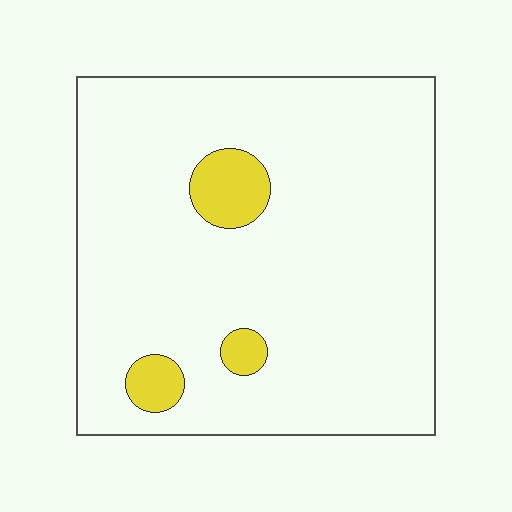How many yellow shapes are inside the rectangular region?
3.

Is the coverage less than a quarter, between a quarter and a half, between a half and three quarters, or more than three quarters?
Less than a quarter.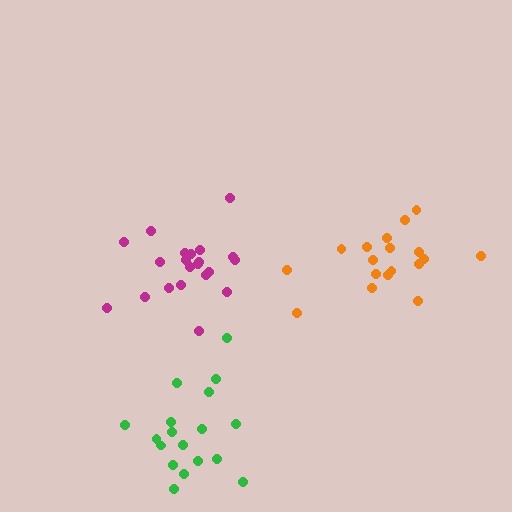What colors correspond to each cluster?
The clusters are colored: orange, magenta, green.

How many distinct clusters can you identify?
There are 3 distinct clusters.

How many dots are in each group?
Group 1: 18 dots, Group 2: 21 dots, Group 3: 18 dots (57 total).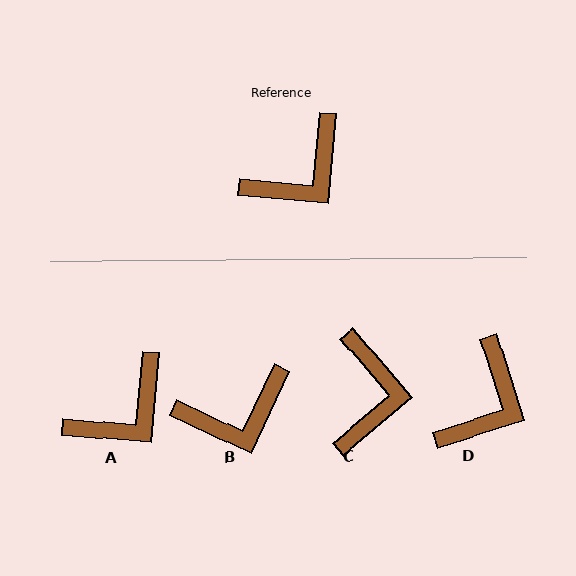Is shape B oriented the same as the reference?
No, it is off by about 20 degrees.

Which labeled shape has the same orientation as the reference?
A.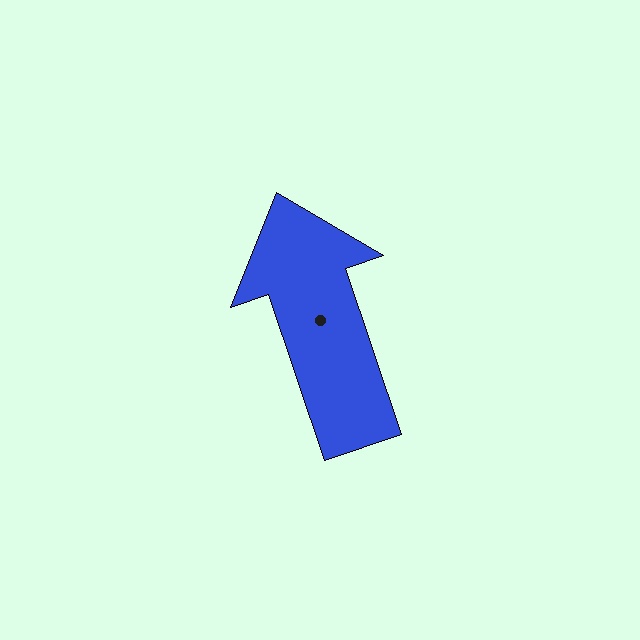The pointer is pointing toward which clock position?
Roughly 11 o'clock.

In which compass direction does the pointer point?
North.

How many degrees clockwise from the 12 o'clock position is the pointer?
Approximately 341 degrees.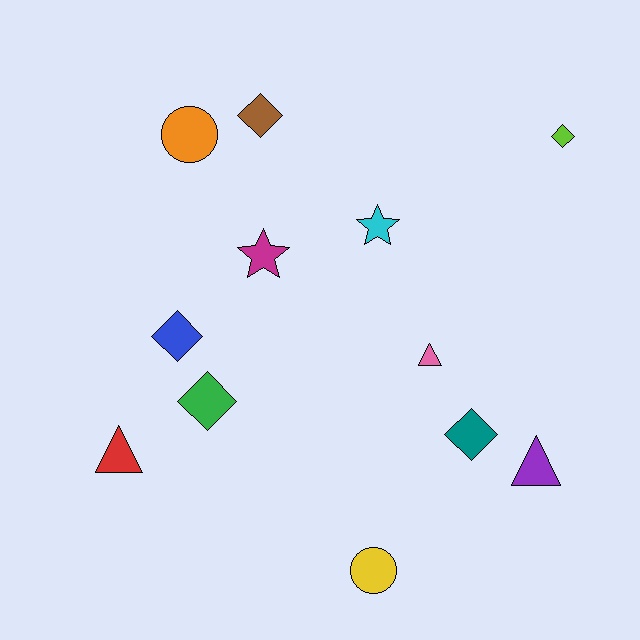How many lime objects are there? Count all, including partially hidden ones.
There is 1 lime object.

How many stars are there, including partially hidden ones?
There are 2 stars.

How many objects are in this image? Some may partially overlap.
There are 12 objects.